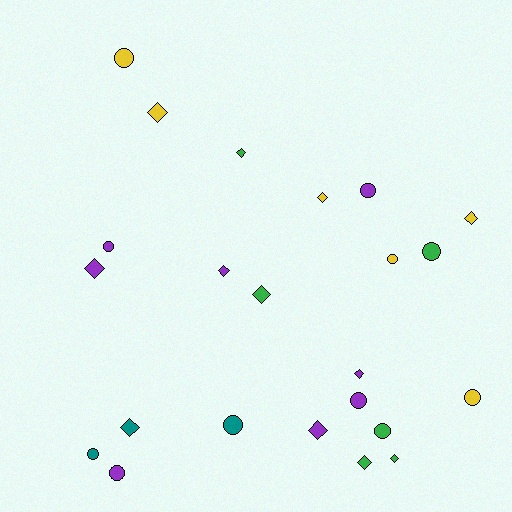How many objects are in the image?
There are 23 objects.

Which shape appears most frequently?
Diamond, with 12 objects.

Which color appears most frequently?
Purple, with 8 objects.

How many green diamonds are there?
There are 4 green diamonds.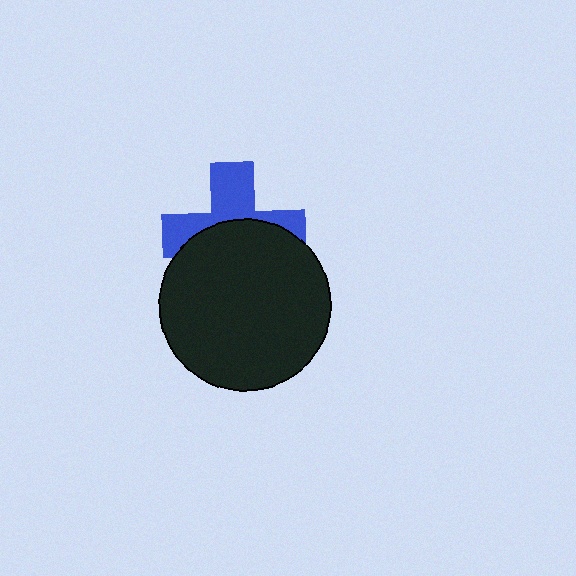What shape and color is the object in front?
The object in front is a black circle.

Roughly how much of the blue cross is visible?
About half of it is visible (roughly 46%).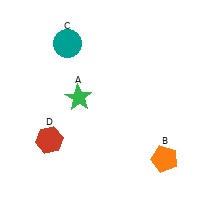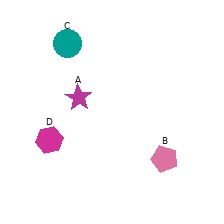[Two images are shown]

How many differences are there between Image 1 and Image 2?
There are 3 differences between the two images.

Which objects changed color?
A changed from green to magenta. B changed from orange to pink. D changed from red to magenta.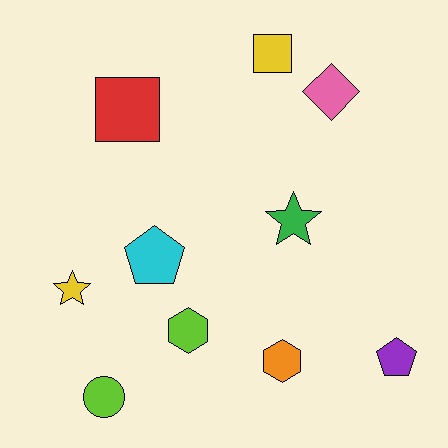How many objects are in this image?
There are 10 objects.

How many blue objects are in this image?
There are no blue objects.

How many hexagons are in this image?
There are 2 hexagons.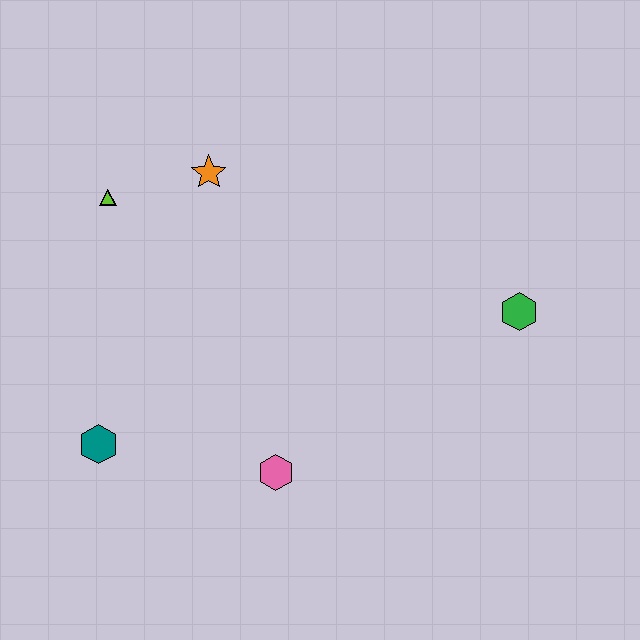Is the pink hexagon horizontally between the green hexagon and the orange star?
Yes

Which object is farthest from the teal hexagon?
The green hexagon is farthest from the teal hexagon.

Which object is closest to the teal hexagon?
The pink hexagon is closest to the teal hexagon.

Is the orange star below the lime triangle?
No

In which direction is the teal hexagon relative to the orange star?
The teal hexagon is below the orange star.